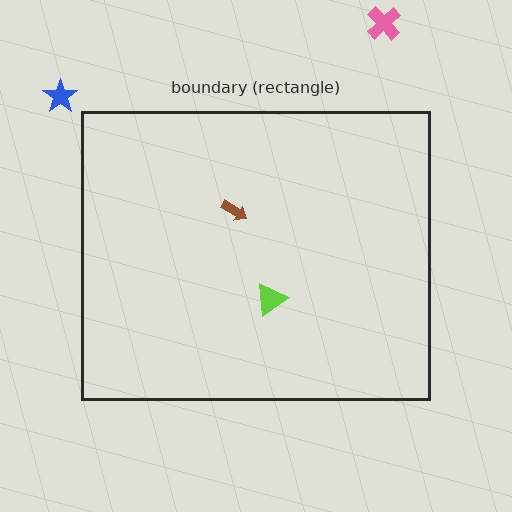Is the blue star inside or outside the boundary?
Outside.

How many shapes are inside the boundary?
2 inside, 2 outside.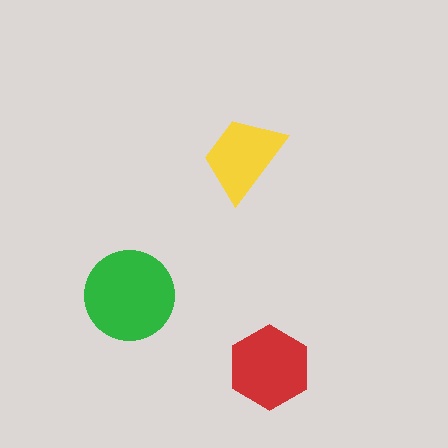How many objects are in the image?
There are 3 objects in the image.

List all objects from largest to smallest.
The green circle, the red hexagon, the yellow trapezoid.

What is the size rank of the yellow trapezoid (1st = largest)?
3rd.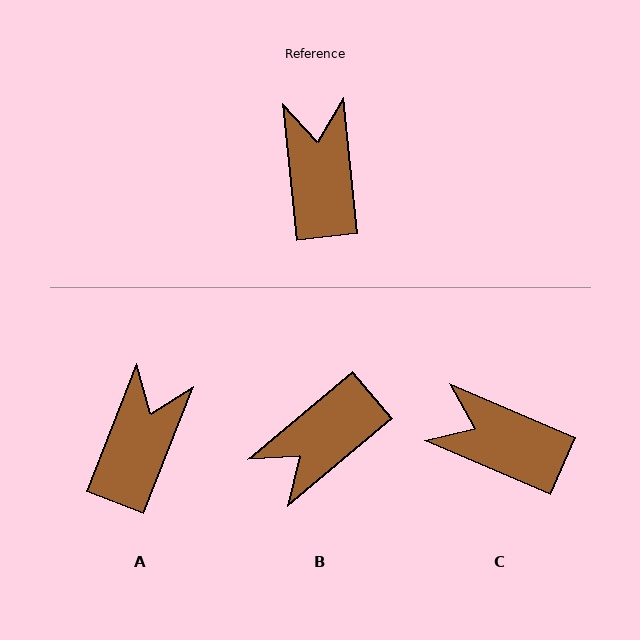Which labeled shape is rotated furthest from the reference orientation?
B, about 124 degrees away.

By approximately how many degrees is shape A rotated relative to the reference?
Approximately 27 degrees clockwise.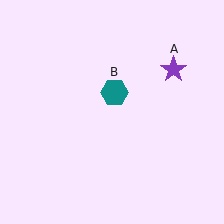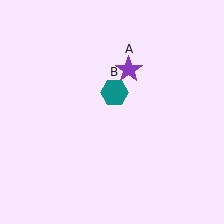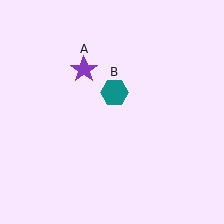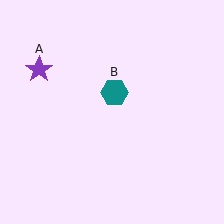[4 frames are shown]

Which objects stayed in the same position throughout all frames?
Teal hexagon (object B) remained stationary.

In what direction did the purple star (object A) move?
The purple star (object A) moved left.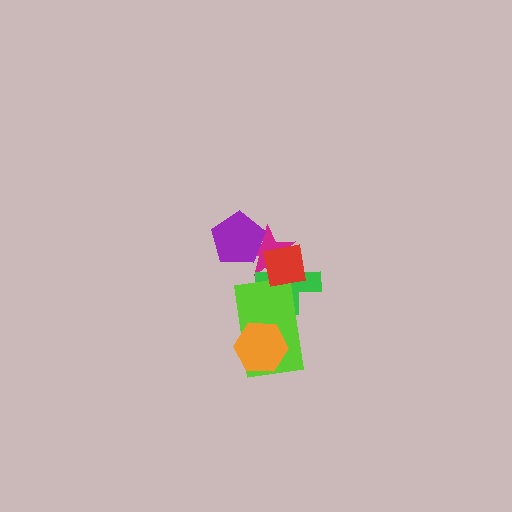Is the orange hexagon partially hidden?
No, no other shape covers it.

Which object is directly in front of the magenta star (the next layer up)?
The purple pentagon is directly in front of the magenta star.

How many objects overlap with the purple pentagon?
1 object overlaps with the purple pentagon.